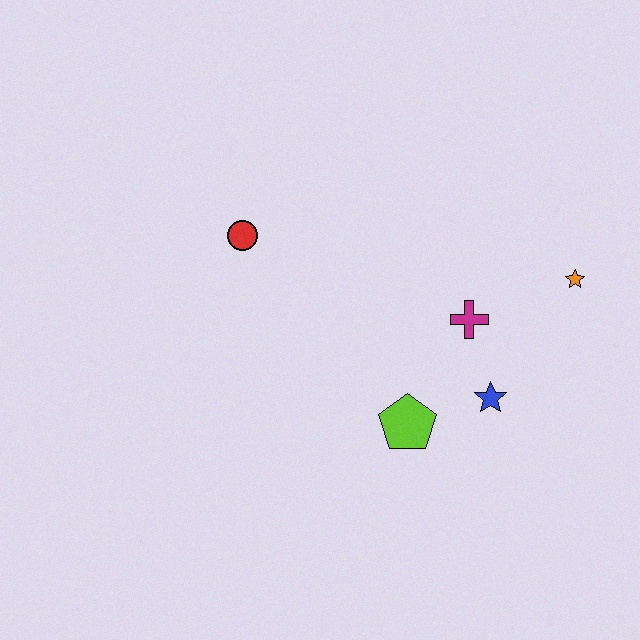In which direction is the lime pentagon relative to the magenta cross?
The lime pentagon is below the magenta cross.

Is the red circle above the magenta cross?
Yes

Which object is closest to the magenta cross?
The blue star is closest to the magenta cross.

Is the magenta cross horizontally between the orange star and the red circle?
Yes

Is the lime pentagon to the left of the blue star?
Yes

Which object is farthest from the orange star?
The red circle is farthest from the orange star.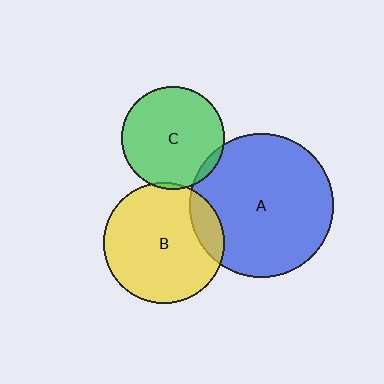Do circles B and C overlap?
Yes.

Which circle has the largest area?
Circle A (blue).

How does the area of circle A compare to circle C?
Approximately 2.0 times.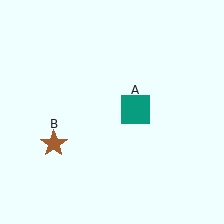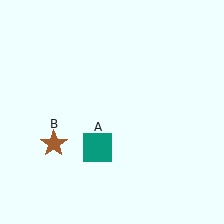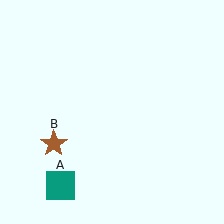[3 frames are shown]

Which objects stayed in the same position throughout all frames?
Brown star (object B) remained stationary.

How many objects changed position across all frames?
1 object changed position: teal square (object A).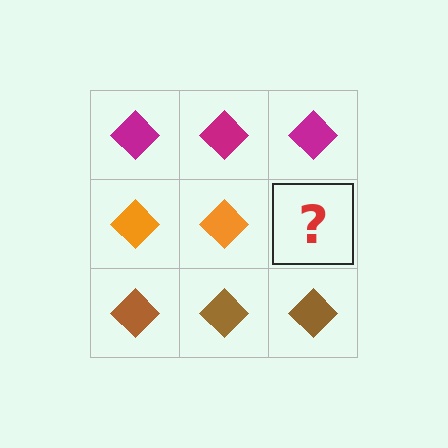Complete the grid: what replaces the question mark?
The question mark should be replaced with an orange diamond.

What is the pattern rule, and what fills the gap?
The rule is that each row has a consistent color. The gap should be filled with an orange diamond.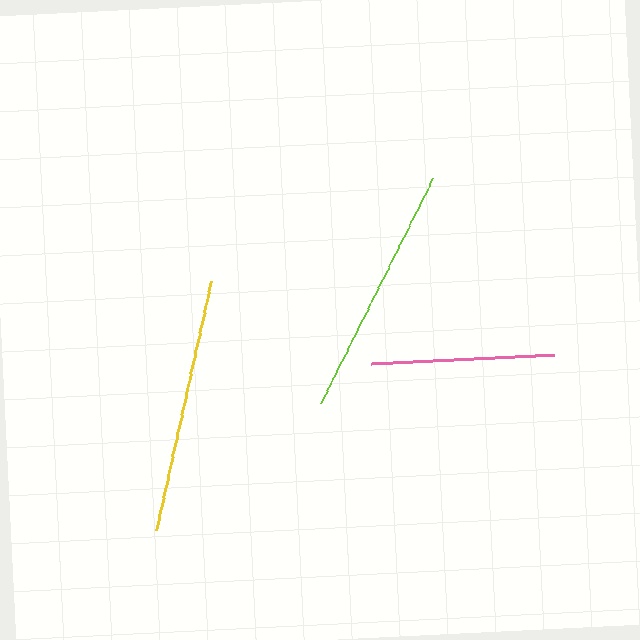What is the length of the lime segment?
The lime segment is approximately 251 pixels long.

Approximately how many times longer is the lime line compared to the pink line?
The lime line is approximately 1.4 times the length of the pink line.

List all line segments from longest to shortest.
From longest to shortest: yellow, lime, pink.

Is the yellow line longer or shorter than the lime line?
The yellow line is longer than the lime line.